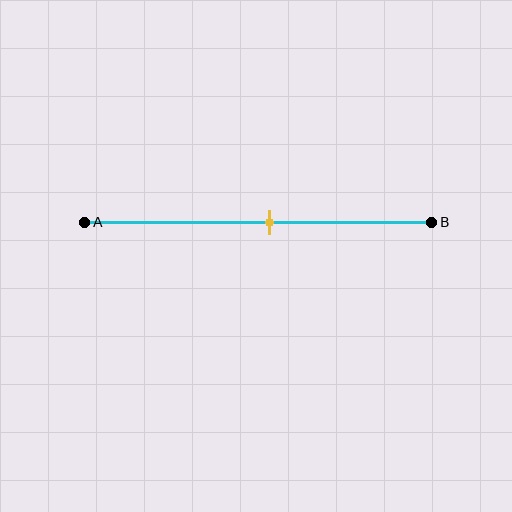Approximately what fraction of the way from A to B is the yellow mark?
The yellow mark is approximately 55% of the way from A to B.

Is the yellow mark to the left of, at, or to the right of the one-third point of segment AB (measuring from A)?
The yellow mark is to the right of the one-third point of segment AB.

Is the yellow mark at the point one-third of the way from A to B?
No, the mark is at about 55% from A, not at the 33% one-third point.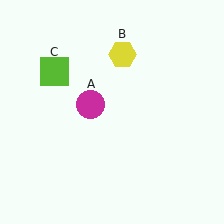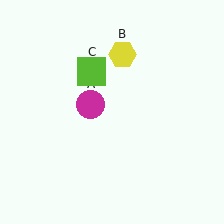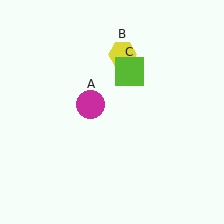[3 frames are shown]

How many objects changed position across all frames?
1 object changed position: lime square (object C).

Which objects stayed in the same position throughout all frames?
Magenta circle (object A) and yellow hexagon (object B) remained stationary.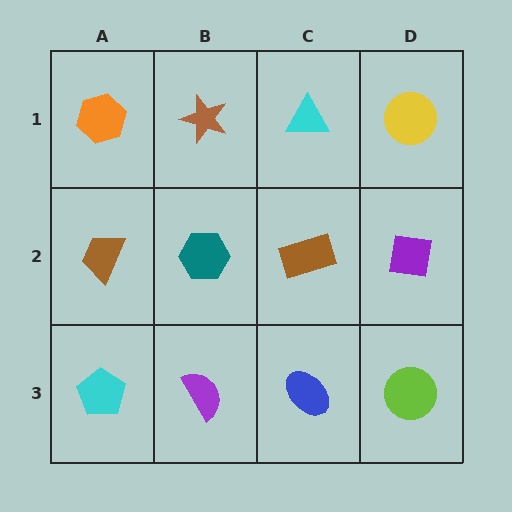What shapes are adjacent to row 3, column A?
A brown trapezoid (row 2, column A), a purple semicircle (row 3, column B).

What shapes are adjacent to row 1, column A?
A brown trapezoid (row 2, column A), a brown star (row 1, column B).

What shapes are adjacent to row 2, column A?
An orange hexagon (row 1, column A), a cyan pentagon (row 3, column A), a teal hexagon (row 2, column B).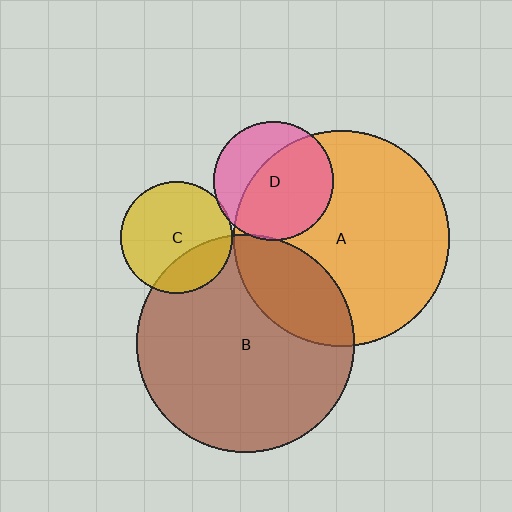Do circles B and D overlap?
Yes.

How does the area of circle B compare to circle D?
Approximately 3.3 times.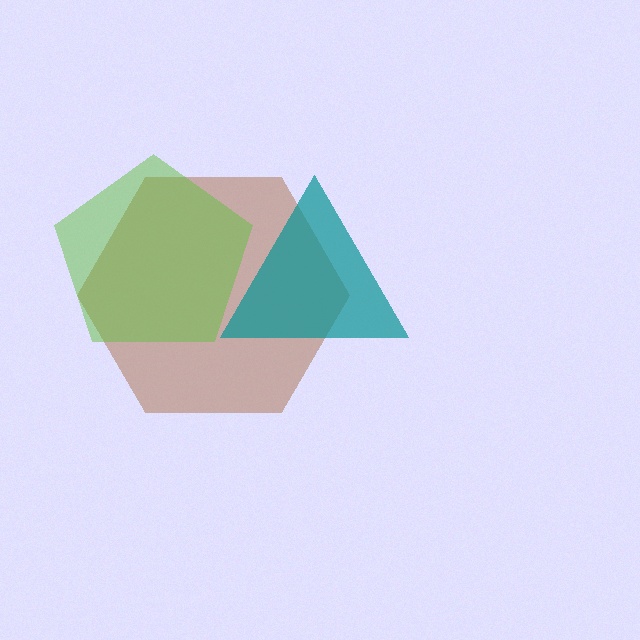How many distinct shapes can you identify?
There are 3 distinct shapes: a brown hexagon, a lime pentagon, a teal triangle.